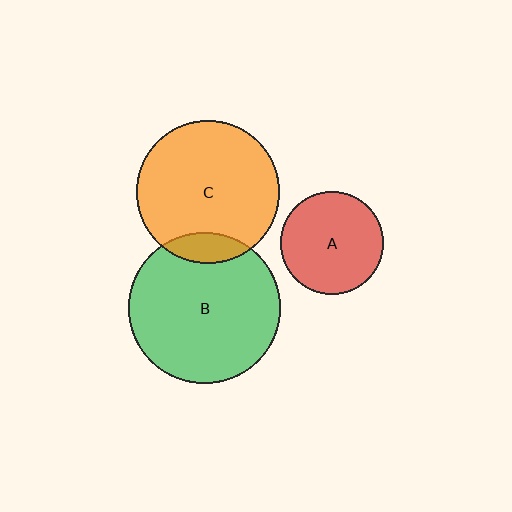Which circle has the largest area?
Circle B (green).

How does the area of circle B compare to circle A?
Approximately 2.1 times.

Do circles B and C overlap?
Yes.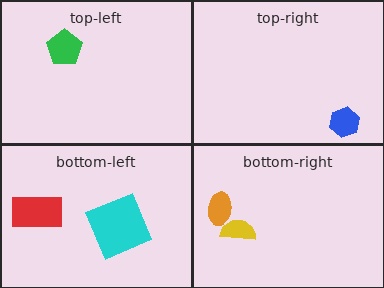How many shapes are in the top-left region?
1.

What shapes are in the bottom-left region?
The red rectangle, the cyan square.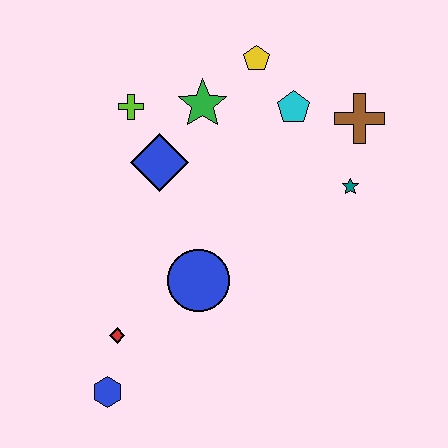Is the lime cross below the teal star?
No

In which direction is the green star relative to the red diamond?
The green star is above the red diamond.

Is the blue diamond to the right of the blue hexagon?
Yes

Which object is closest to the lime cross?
The blue diamond is closest to the lime cross.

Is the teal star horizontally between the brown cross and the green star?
Yes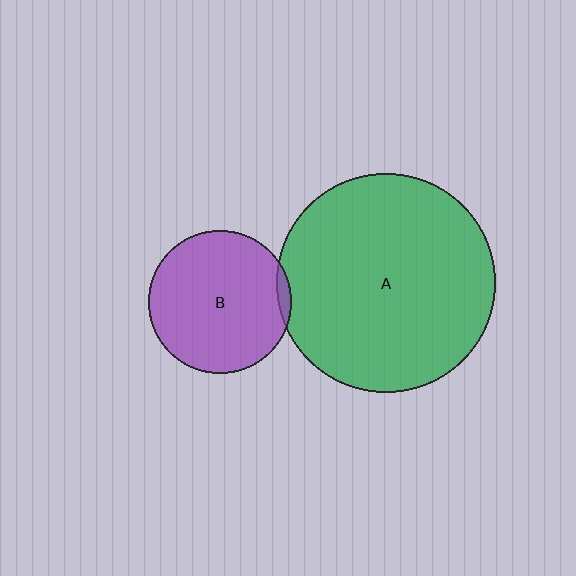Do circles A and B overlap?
Yes.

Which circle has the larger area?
Circle A (green).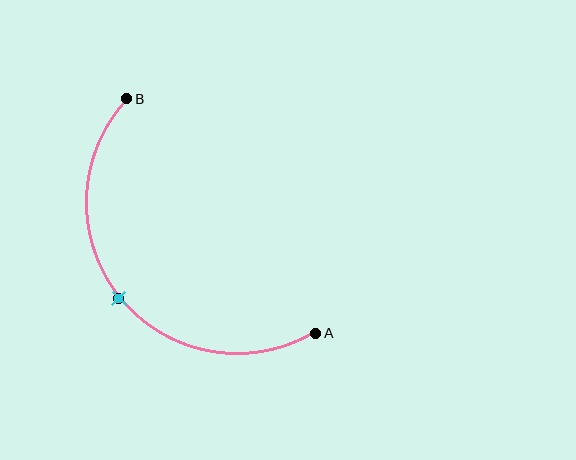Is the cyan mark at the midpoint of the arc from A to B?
Yes. The cyan mark lies on the arc at equal arc-length from both A and B — it is the arc midpoint.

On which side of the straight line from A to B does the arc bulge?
The arc bulges below and to the left of the straight line connecting A and B.